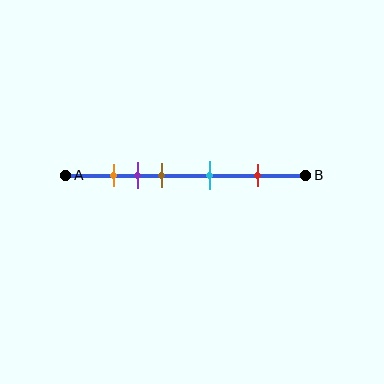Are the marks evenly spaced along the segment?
No, the marks are not evenly spaced.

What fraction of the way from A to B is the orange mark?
The orange mark is approximately 20% (0.2) of the way from A to B.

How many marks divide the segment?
There are 5 marks dividing the segment.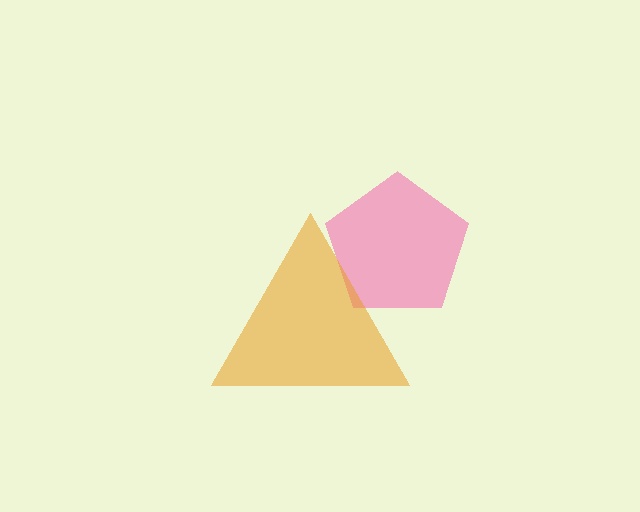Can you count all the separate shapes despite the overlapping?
Yes, there are 2 separate shapes.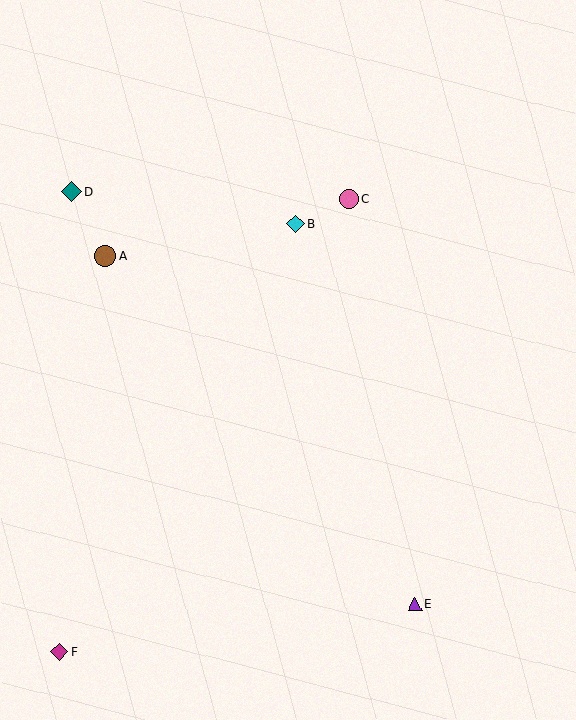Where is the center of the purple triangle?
The center of the purple triangle is at (415, 604).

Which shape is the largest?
The brown circle (labeled A) is the largest.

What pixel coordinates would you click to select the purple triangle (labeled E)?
Click at (415, 604) to select the purple triangle E.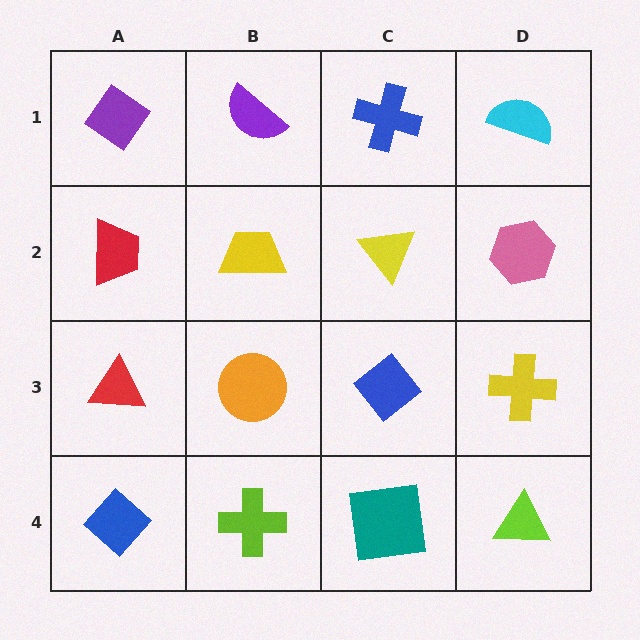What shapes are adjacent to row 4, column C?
A blue diamond (row 3, column C), a lime cross (row 4, column B), a lime triangle (row 4, column D).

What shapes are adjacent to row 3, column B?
A yellow trapezoid (row 2, column B), a lime cross (row 4, column B), a red triangle (row 3, column A), a blue diamond (row 3, column C).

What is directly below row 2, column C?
A blue diamond.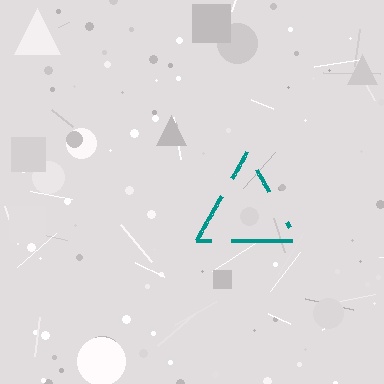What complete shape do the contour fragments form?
The contour fragments form a triangle.